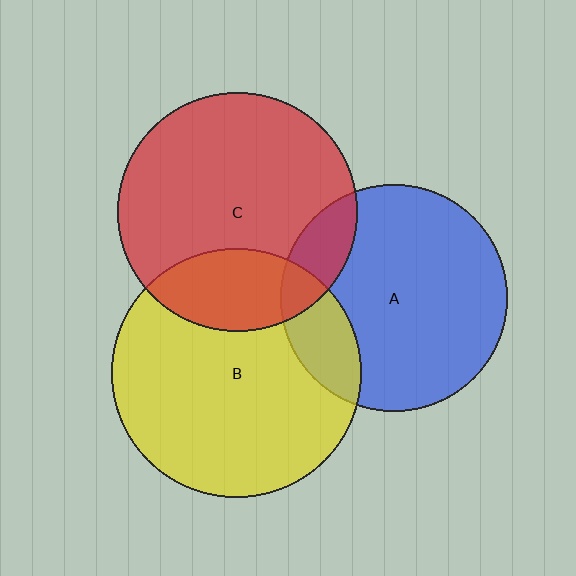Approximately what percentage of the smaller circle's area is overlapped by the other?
Approximately 15%.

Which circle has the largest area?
Circle B (yellow).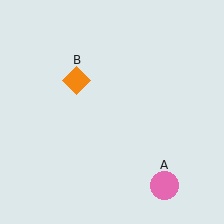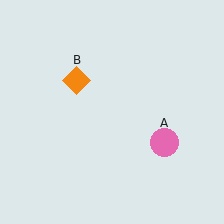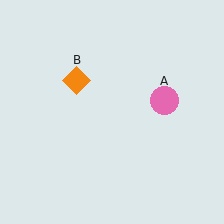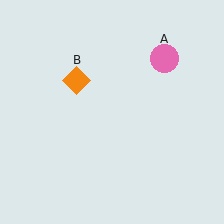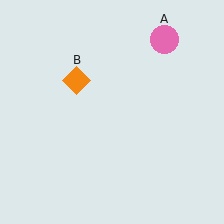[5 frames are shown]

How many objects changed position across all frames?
1 object changed position: pink circle (object A).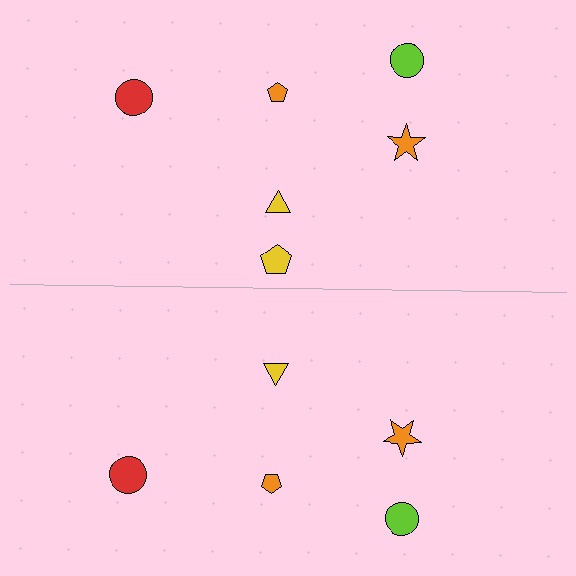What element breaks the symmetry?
A yellow pentagon is missing from the bottom side.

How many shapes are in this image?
There are 11 shapes in this image.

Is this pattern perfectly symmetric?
No, the pattern is not perfectly symmetric. A yellow pentagon is missing from the bottom side.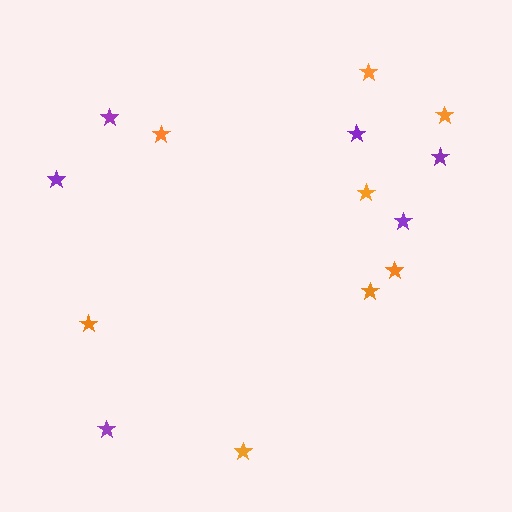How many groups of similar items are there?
There are 2 groups: one group of orange stars (8) and one group of purple stars (6).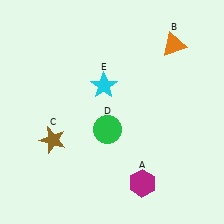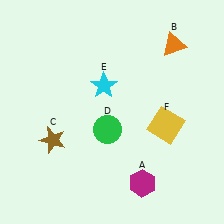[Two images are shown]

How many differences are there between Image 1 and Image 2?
There is 1 difference between the two images.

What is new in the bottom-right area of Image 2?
A yellow square (F) was added in the bottom-right area of Image 2.